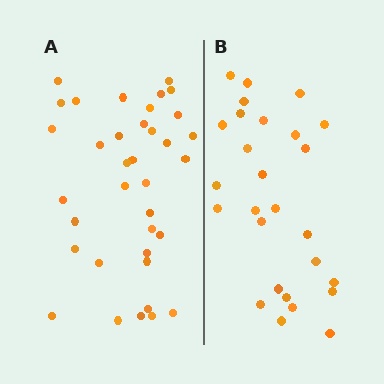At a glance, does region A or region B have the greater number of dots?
Region A (the left region) has more dots.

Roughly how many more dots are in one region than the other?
Region A has roughly 8 or so more dots than region B.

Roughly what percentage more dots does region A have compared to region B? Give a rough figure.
About 35% more.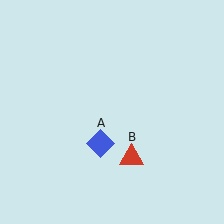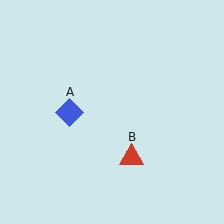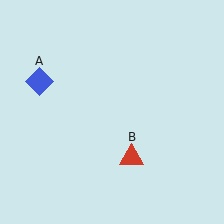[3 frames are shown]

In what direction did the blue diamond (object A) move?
The blue diamond (object A) moved up and to the left.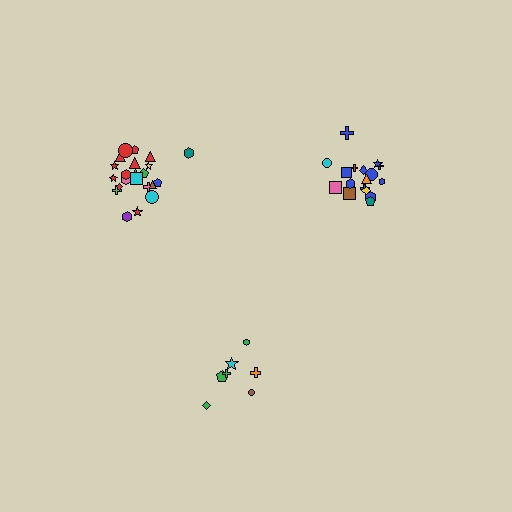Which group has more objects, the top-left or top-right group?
The top-left group.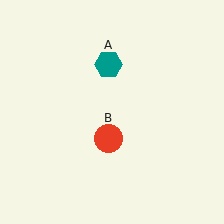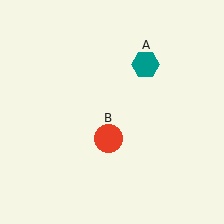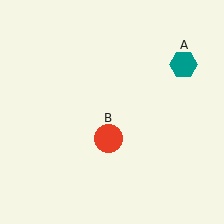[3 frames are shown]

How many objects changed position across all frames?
1 object changed position: teal hexagon (object A).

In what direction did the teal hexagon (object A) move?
The teal hexagon (object A) moved right.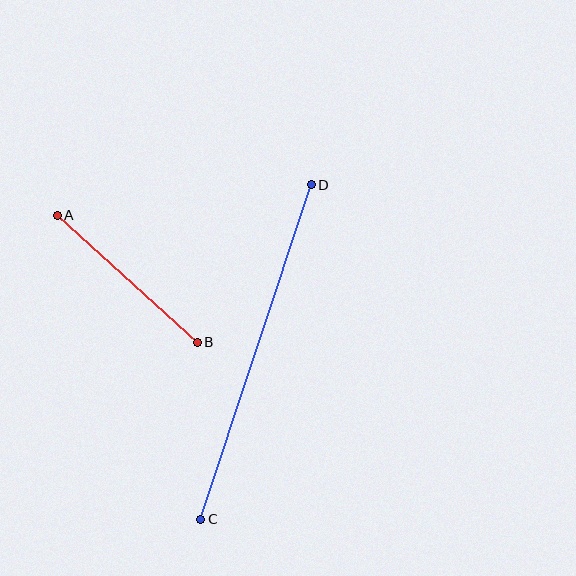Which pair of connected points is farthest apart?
Points C and D are farthest apart.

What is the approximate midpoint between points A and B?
The midpoint is at approximately (127, 279) pixels.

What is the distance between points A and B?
The distance is approximately 189 pixels.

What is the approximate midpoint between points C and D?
The midpoint is at approximately (256, 352) pixels.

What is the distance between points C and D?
The distance is approximately 352 pixels.